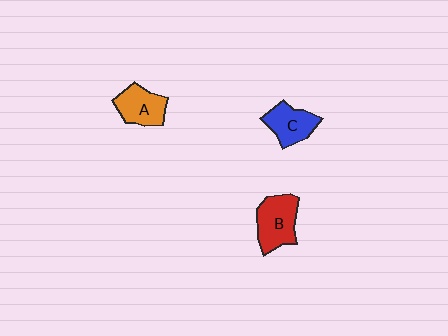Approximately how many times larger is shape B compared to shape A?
Approximately 1.2 times.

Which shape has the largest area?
Shape B (red).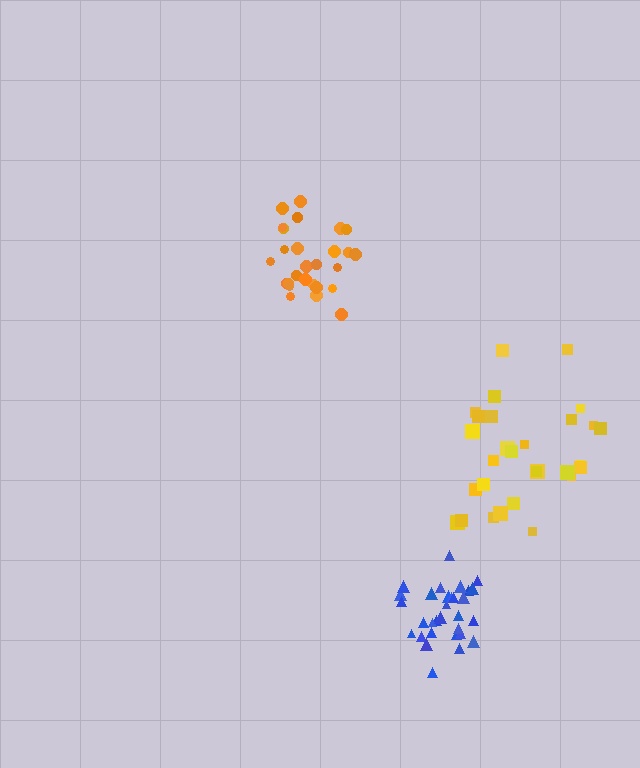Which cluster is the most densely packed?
Blue.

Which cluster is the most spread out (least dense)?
Yellow.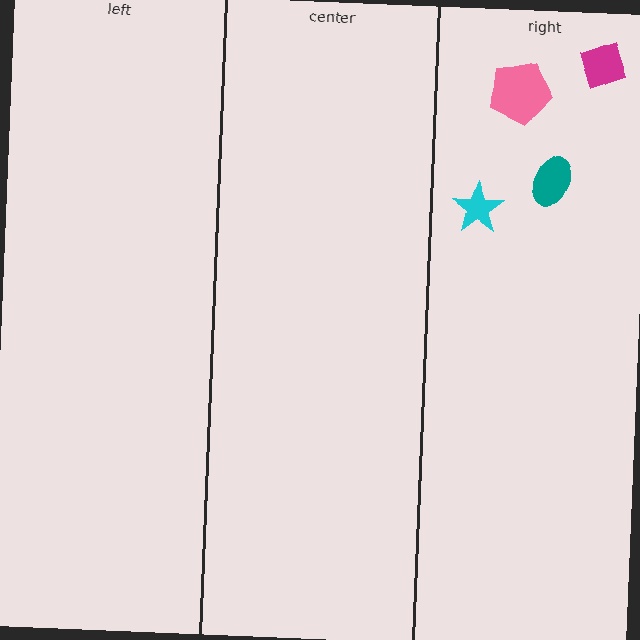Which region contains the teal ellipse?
The right region.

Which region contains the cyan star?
The right region.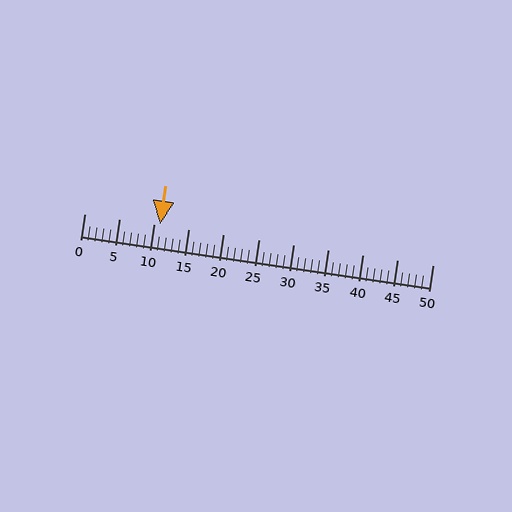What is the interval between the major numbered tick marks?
The major tick marks are spaced 5 units apart.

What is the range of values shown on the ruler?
The ruler shows values from 0 to 50.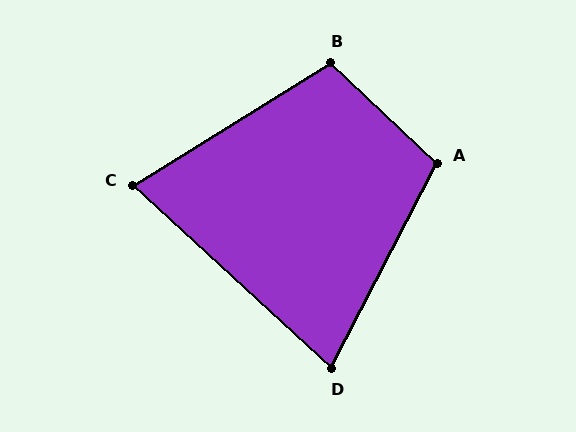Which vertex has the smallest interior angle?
C, at approximately 74 degrees.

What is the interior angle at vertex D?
Approximately 75 degrees (acute).